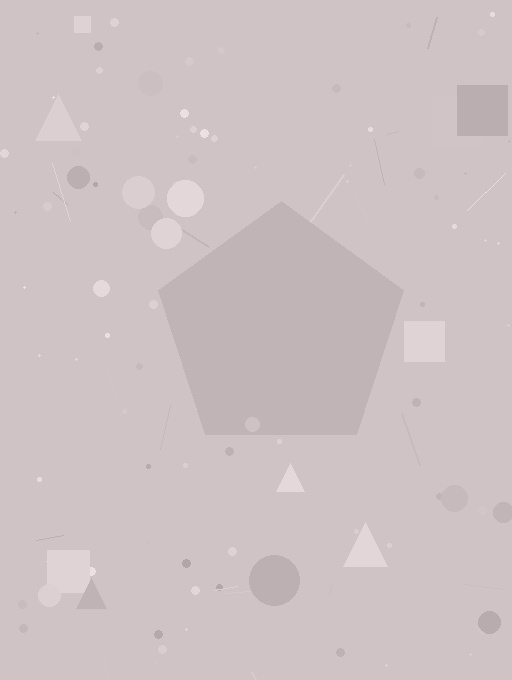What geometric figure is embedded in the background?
A pentagon is embedded in the background.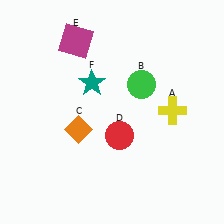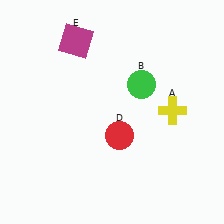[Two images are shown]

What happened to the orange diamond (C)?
The orange diamond (C) was removed in Image 2. It was in the bottom-left area of Image 1.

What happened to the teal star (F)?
The teal star (F) was removed in Image 2. It was in the top-left area of Image 1.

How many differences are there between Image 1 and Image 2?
There are 2 differences between the two images.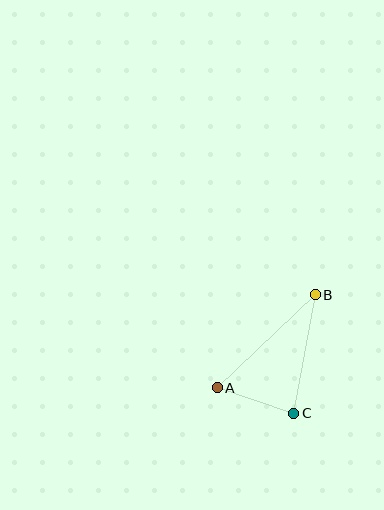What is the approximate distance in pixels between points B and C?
The distance between B and C is approximately 121 pixels.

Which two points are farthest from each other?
Points A and B are farthest from each other.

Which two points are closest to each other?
Points A and C are closest to each other.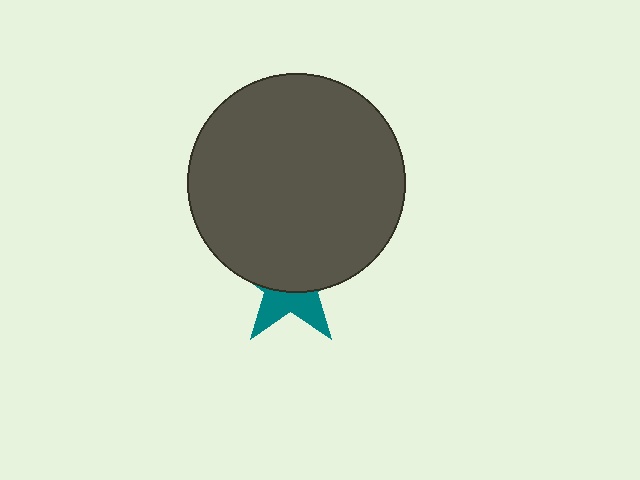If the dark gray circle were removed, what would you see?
You would see the complete teal star.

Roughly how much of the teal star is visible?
A small part of it is visible (roughly 38%).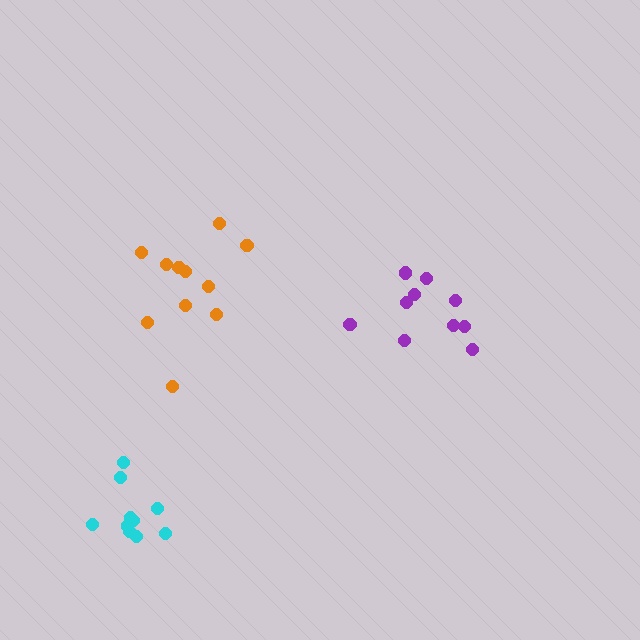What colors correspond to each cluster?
The clusters are colored: orange, purple, cyan.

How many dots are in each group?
Group 1: 11 dots, Group 2: 10 dots, Group 3: 10 dots (31 total).